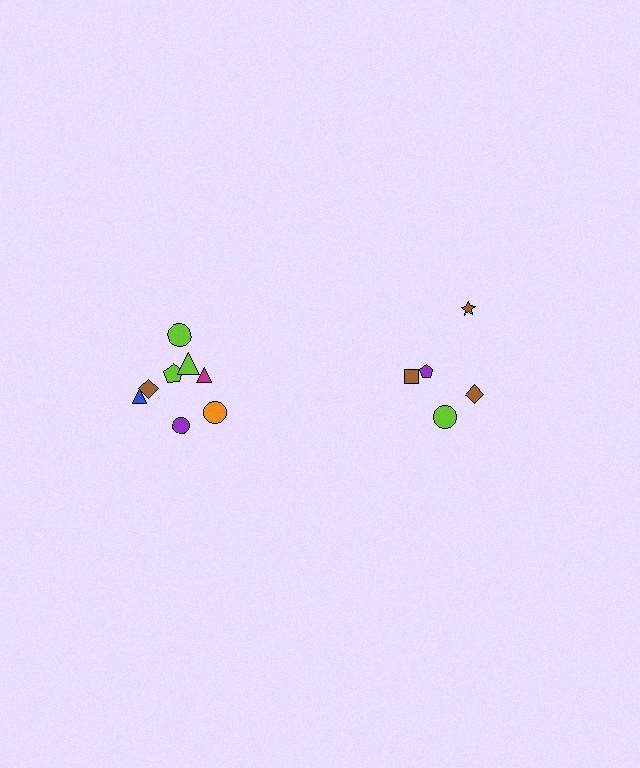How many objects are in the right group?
There are 5 objects.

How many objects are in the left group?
There are 8 objects.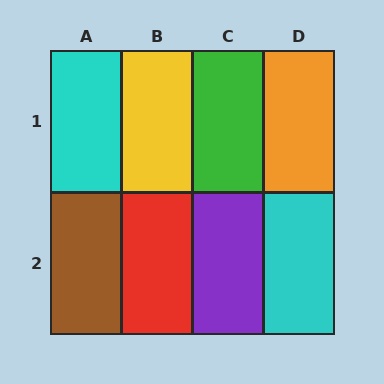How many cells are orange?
1 cell is orange.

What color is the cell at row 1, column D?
Orange.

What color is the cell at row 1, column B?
Yellow.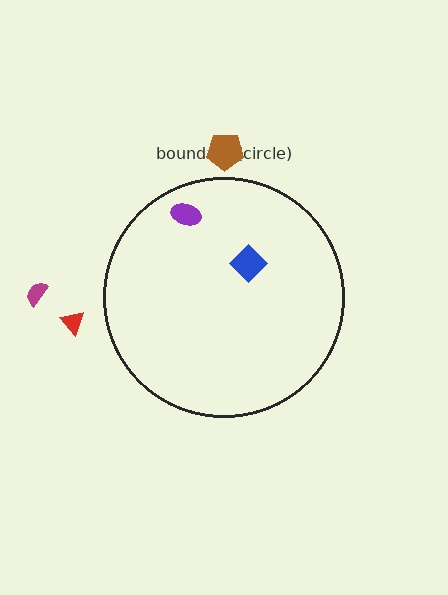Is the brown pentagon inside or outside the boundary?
Outside.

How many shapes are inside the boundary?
2 inside, 3 outside.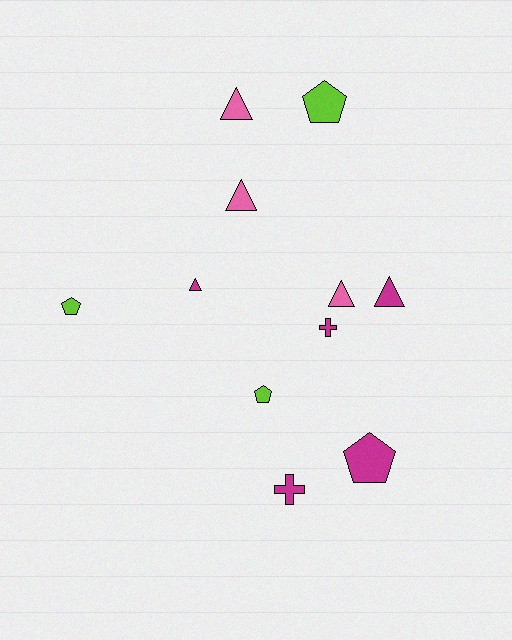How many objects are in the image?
There are 11 objects.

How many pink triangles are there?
There are 3 pink triangles.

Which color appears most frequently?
Magenta, with 5 objects.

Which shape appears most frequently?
Triangle, with 5 objects.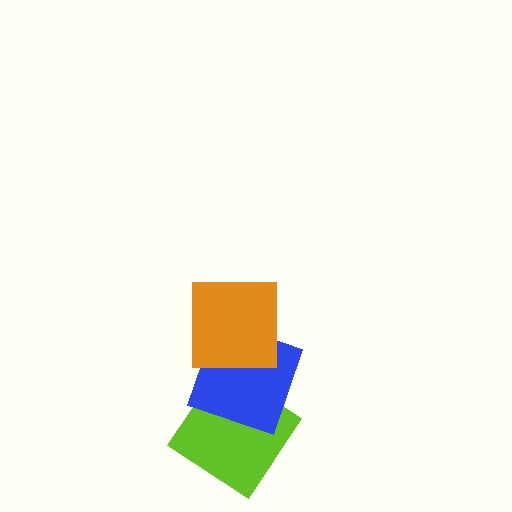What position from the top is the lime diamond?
The lime diamond is 3rd from the top.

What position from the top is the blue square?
The blue square is 2nd from the top.